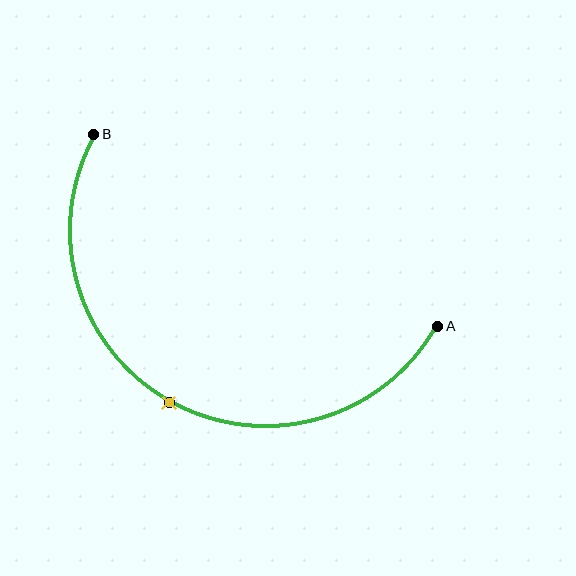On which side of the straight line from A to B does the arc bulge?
The arc bulges below the straight line connecting A and B.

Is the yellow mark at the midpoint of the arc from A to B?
Yes. The yellow mark lies on the arc at equal arc-length from both A and B — it is the arc midpoint.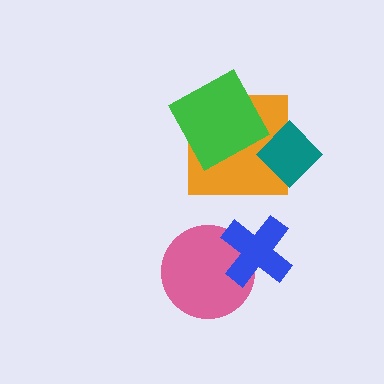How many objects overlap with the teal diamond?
1 object overlaps with the teal diamond.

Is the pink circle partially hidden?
Yes, it is partially covered by another shape.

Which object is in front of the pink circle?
The blue cross is in front of the pink circle.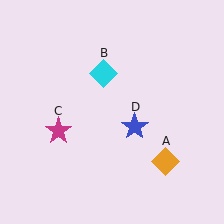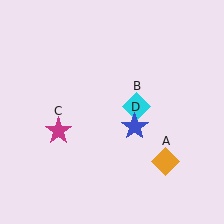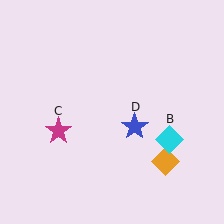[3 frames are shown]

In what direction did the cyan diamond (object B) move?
The cyan diamond (object B) moved down and to the right.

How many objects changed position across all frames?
1 object changed position: cyan diamond (object B).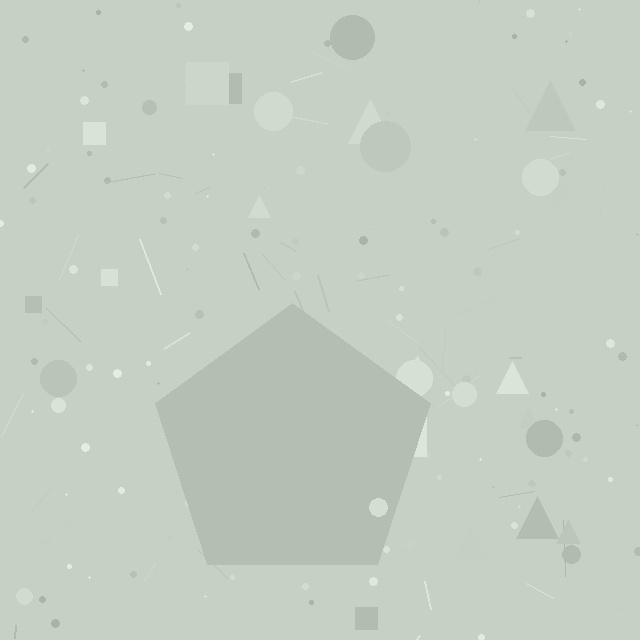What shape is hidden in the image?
A pentagon is hidden in the image.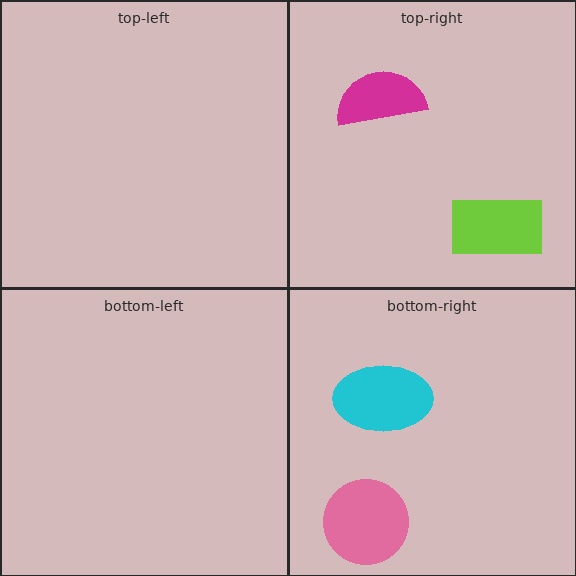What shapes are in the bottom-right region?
The cyan ellipse, the pink circle.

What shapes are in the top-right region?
The lime rectangle, the magenta semicircle.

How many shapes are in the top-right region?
2.